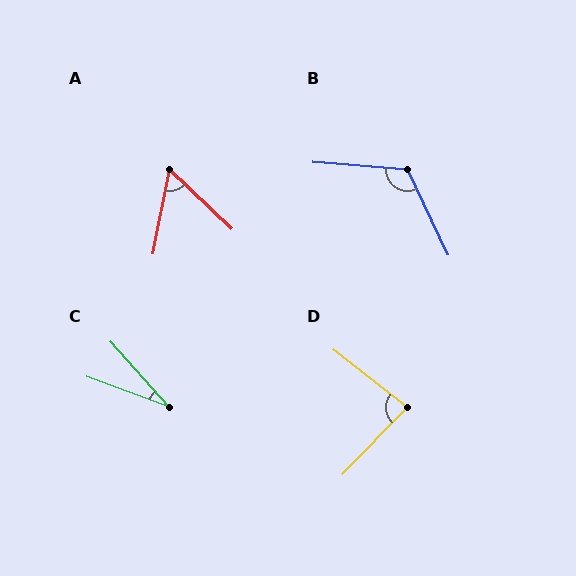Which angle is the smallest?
C, at approximately 28 degrees.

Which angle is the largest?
B, at approximately 120 degrees.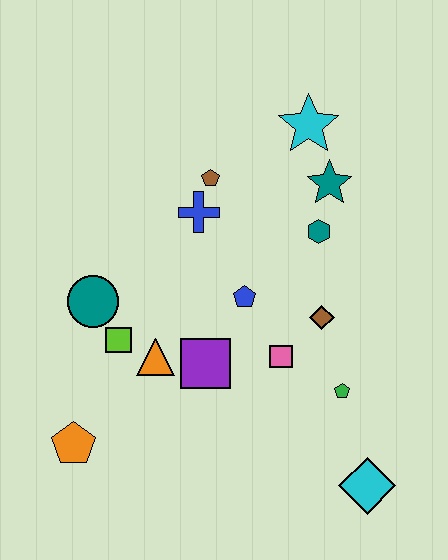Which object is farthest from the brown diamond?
The orange pentagon is farthest from the brown diamond.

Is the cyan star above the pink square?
Yes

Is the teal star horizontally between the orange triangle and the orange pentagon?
No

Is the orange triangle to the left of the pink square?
Yes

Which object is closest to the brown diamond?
The pink square is closest to the brown diamond.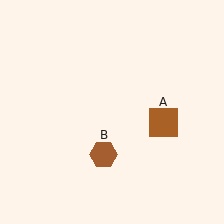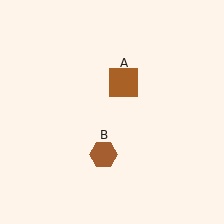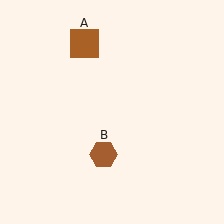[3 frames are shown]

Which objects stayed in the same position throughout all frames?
Brown hexagon (object B) remained stationary.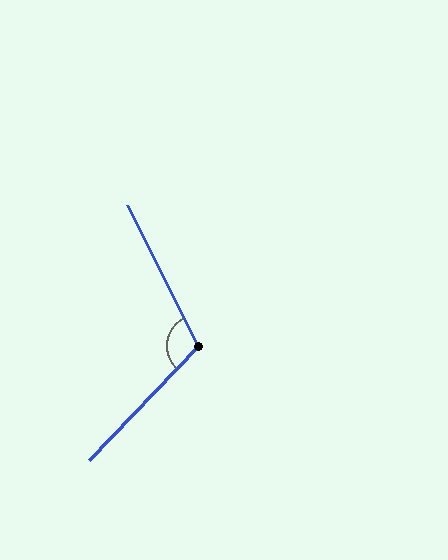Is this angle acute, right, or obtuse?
It is obtuse.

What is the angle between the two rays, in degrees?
Approximately 110 degrees.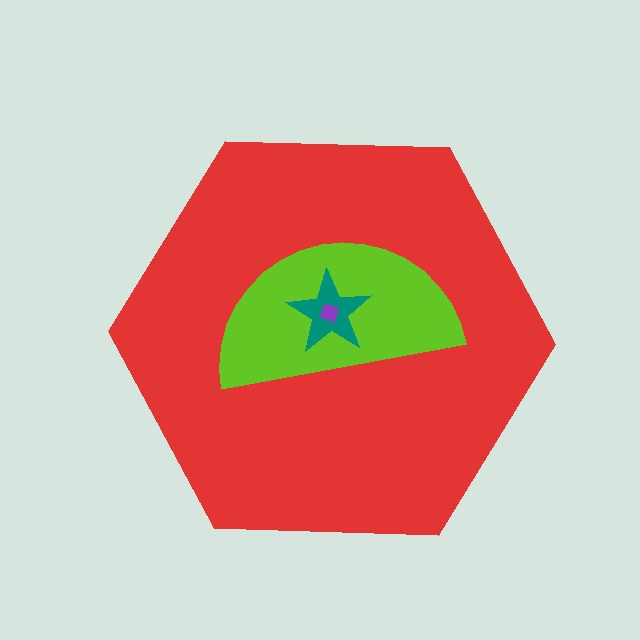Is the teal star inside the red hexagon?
Yes.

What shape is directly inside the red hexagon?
The lime semicircle.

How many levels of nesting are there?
4.